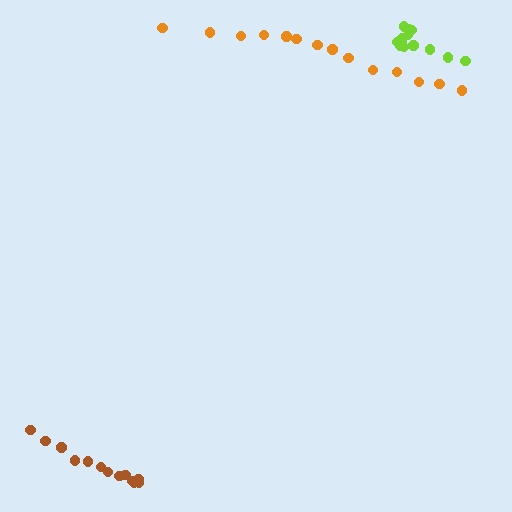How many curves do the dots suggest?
There are 3 distinct paths.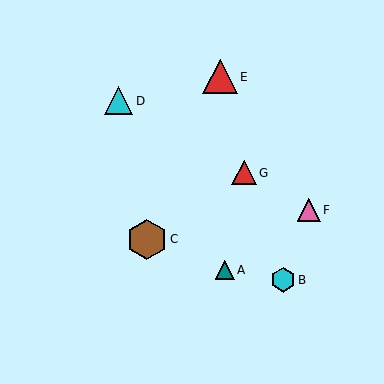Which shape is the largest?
The brown hexagon (labeled C) is the largest.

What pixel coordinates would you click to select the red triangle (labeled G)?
Click at (244, 173) to select the red triangle G.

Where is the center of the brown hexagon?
The center of the brown hexagon is at (147, 239).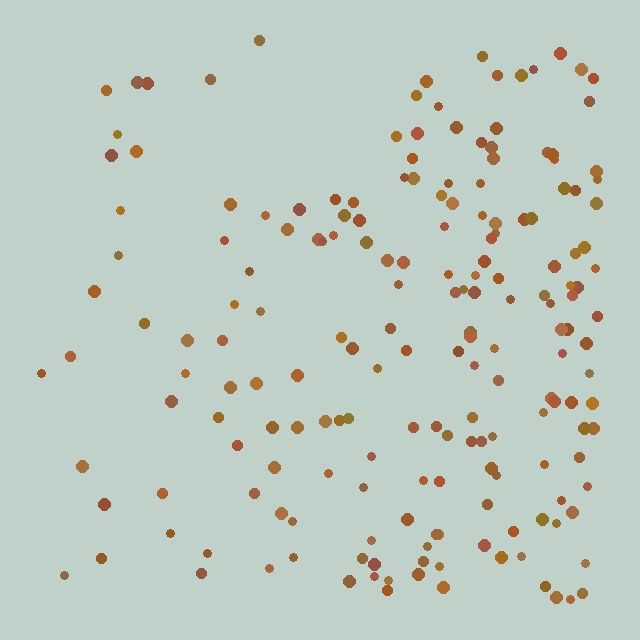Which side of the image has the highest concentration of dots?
The right.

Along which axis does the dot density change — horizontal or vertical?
Horizontal.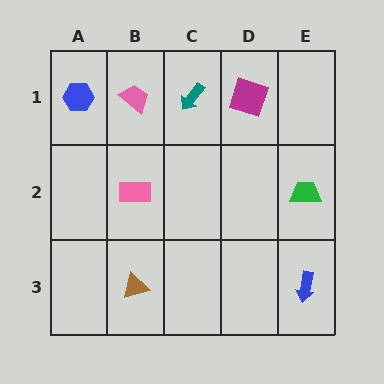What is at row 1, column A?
A blue hexagon.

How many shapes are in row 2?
2 shapes.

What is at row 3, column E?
A blue arrow.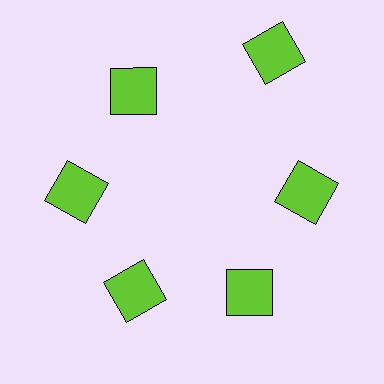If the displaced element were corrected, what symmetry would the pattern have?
It would have 6-fold rotational symmetry — the pattern would map onto itself every 60 degrees.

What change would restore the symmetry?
The symmetry would be restored by moving it inward, back onto the ring so that all 6 squares sit at equal angles and equal distance from the center.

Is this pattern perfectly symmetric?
No. The 6 lime squares are arranged in a ring, but one element near the 1 o'clock position is pushed outward from the center, breaking the 6-fold rotational symmetry.